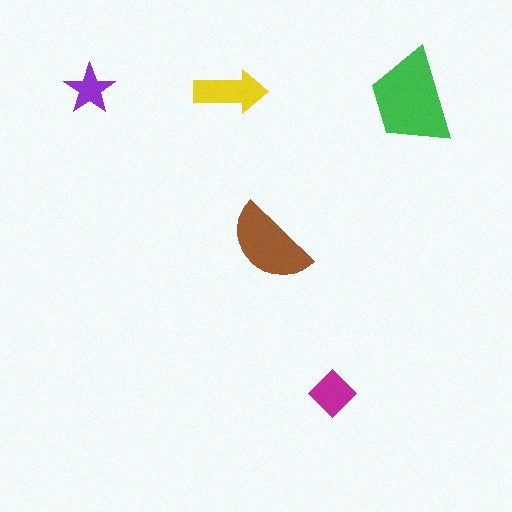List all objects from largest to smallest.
The green trapezoid, the brown semicircle, the yellow arrow, the magenta diamond, the purple star.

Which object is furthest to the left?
The purple star is leftmost.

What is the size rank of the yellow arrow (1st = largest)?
3rd.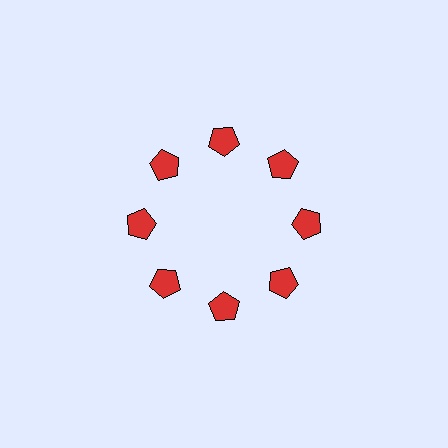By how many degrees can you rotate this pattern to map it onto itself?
The pattern maps onto itself every 45 degrees of rotation.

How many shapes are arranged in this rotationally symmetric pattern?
There are 8 shapes, arranged in 8 groups of 1.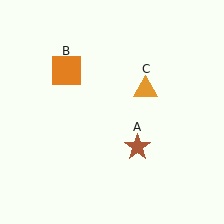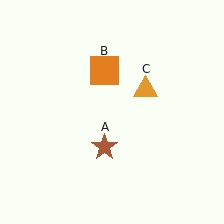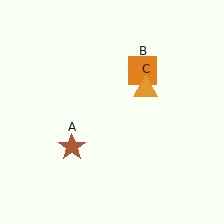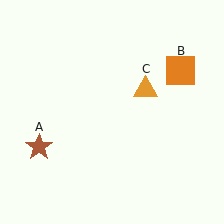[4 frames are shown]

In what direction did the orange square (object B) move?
The orange square (object B) moved right.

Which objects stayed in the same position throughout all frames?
Orange triangle (object C) remained stationary.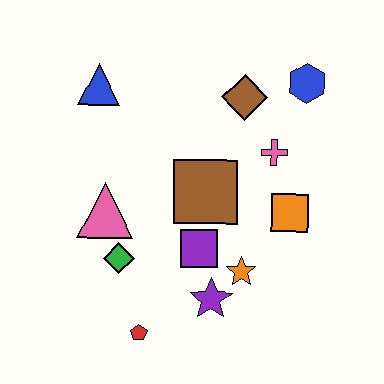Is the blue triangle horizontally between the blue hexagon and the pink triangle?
No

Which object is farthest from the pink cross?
The red pentagon is farthest from the pink cross.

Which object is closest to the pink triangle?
The green diamond is closest to the pink triangle.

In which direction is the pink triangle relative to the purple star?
The pink triangle is to the left of the purple star.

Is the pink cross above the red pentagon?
Yes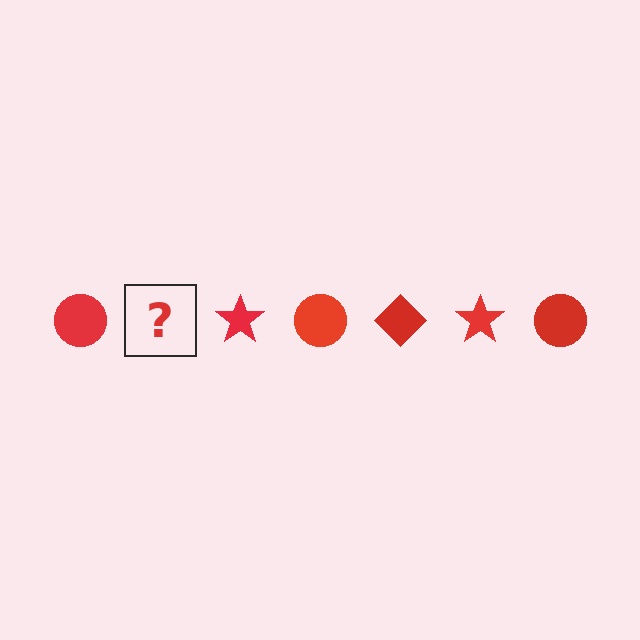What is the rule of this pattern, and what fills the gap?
The rule is that the pattern cycles through circle, diamond, star shapes in red. The gap should be filled with a red diamond.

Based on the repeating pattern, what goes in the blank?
The blank should be a red diamond.